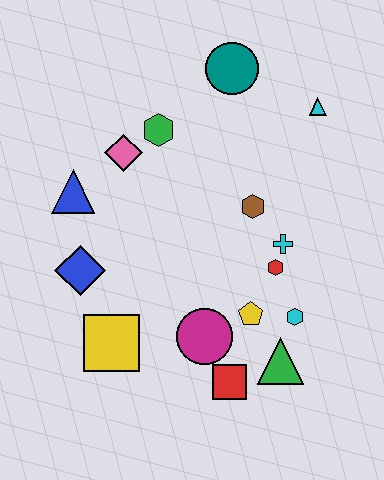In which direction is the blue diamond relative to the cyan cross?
The blue diamond is to the left of the cyan cross.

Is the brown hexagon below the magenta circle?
No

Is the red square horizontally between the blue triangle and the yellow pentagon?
Yes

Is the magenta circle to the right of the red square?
No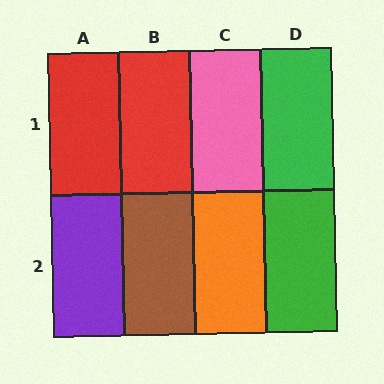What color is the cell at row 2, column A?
Purple.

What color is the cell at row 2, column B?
Brown.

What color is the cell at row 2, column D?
Green.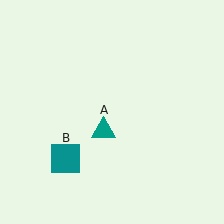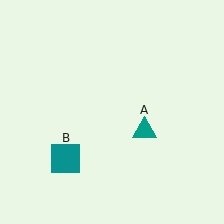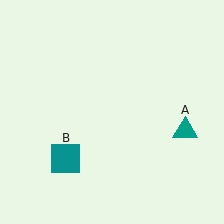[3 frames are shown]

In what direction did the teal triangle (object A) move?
The teal triangle (object A) moved right.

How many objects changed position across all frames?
1 object changed position: teal triangle (object A).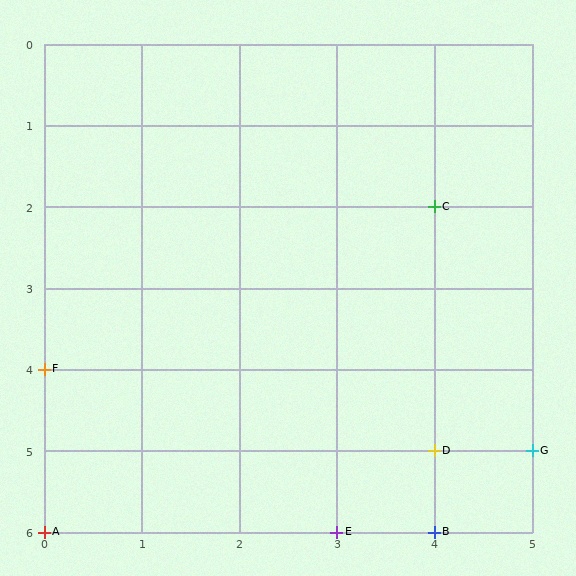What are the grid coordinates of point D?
Point D is at grid coordinates (4, 5).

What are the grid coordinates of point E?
Point E is at grid coordinates (3, 6).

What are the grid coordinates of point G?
Point G is at grid coordinates (5, 5).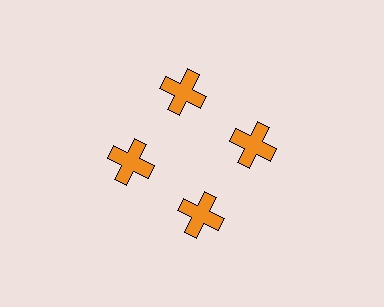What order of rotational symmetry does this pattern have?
This pattern has 4-fold rotational symmetry.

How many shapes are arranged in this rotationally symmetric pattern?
There are 4 shapes, arranged in 4 groups of 1.